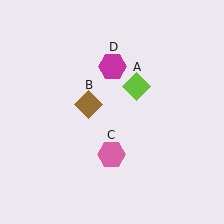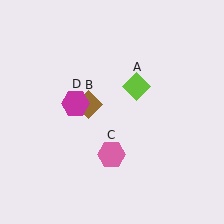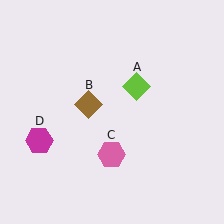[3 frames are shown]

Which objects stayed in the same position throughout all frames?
Lime diamond (object A) and brown diamond (object B) and pink hexagon (object C) remained stationary.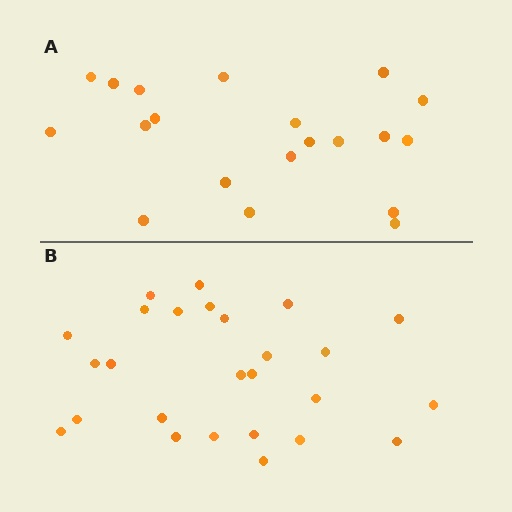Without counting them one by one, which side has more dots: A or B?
Region B (the bottom region) has more dots.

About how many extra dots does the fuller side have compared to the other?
Region B has about 6 more dots than region A.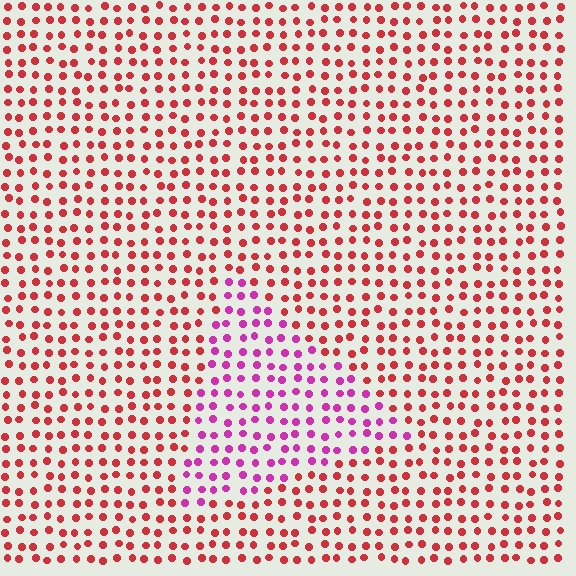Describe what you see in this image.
The image is filled with small red elements in a uniform arrangement. A triangle-shaped region is visible where the elements are tinted to a slightly different hue, forming a subtle color boundary.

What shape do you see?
I see a triangle.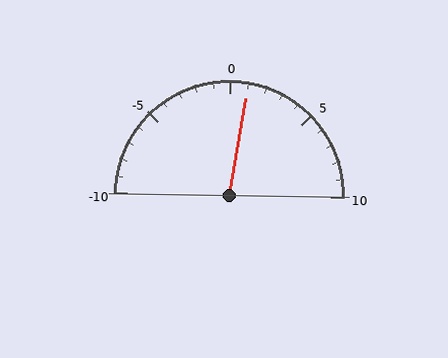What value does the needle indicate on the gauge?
The needle indicates approximately 1.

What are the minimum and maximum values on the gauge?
The gauge ranges from -10 to 10.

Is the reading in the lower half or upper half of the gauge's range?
The reading is in the upper half of the range (-10 to 10).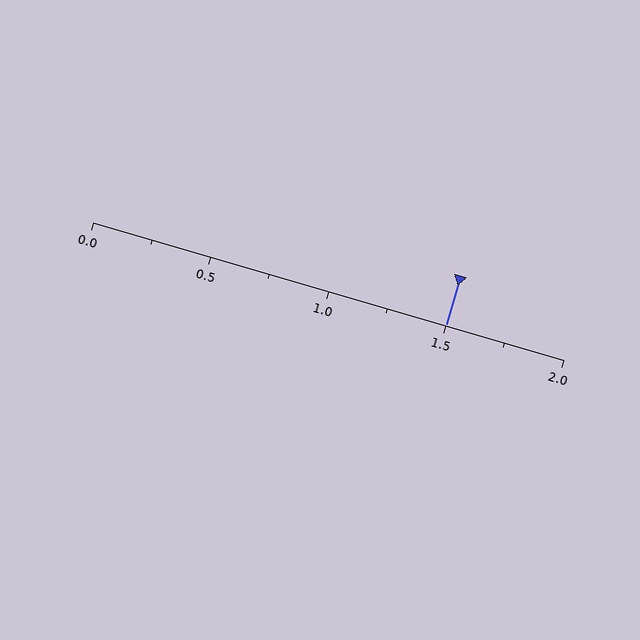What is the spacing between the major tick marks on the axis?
The major ticks are spaced 0.5 apart.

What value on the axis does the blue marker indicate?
The marker indicates approximately 1.5.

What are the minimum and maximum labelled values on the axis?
The axis runs from 0.0 to 2.0.